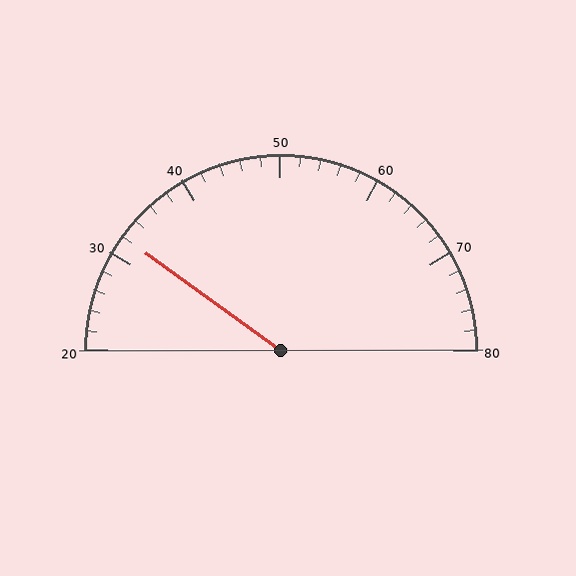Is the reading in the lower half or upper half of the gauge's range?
The reading is in the lower half of the range (20 to 80).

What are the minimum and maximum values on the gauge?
The gauge ranges from 20 to 80.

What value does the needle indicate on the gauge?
The needle indicates approximately 32.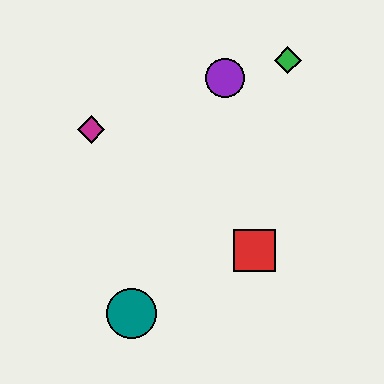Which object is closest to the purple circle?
The green diamond is closest to the purple circle.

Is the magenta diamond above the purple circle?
No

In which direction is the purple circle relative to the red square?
The purple circle is above the red square.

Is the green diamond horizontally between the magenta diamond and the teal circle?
No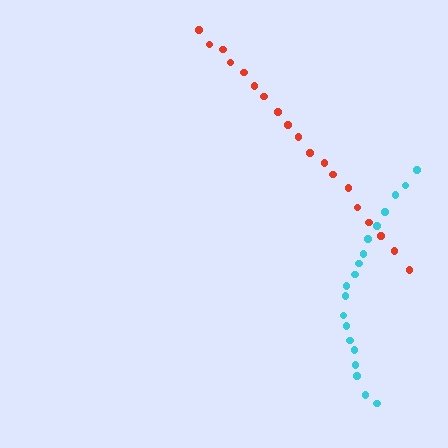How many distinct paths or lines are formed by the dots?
There are 2 distinct paths.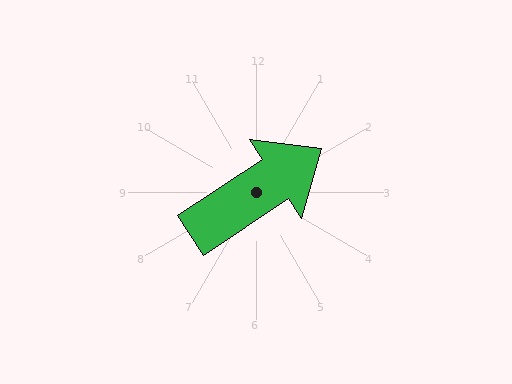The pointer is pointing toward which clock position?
Roughly 2 o'clock.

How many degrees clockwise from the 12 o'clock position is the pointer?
Approximately 56 degrees.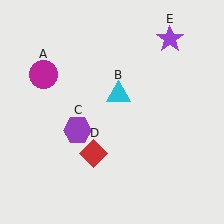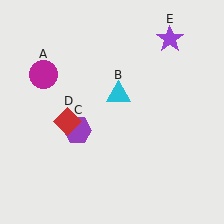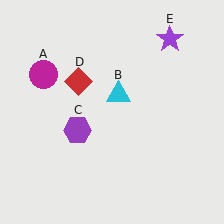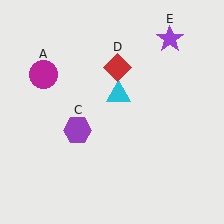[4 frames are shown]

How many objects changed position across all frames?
1 object changed position: red diamond (object D).